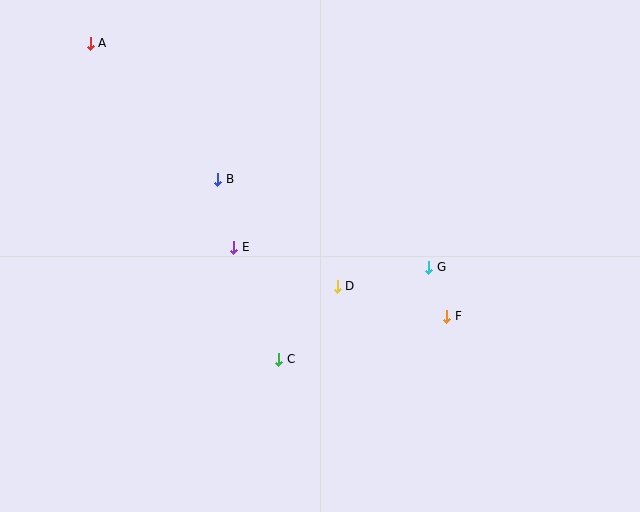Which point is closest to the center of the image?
Point D at (337, 286) is closest to the center.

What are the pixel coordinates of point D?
Point D is at (337, 286).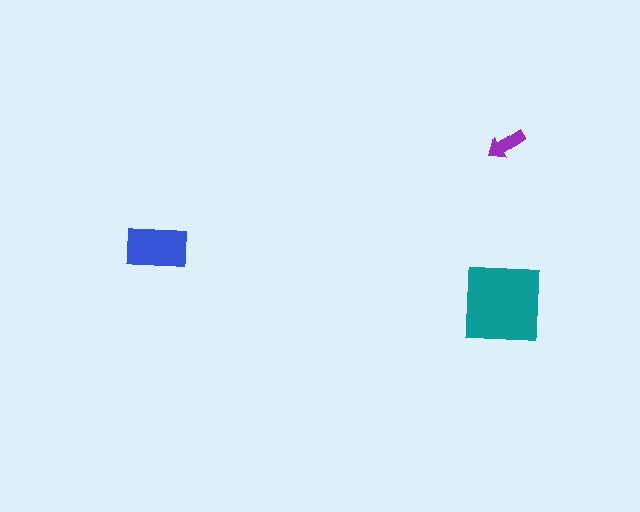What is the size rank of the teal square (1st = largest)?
1st.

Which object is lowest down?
The teal square is bottommost.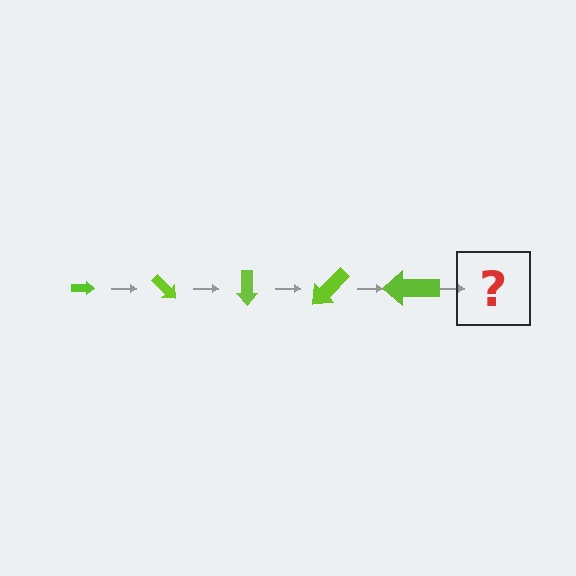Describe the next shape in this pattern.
It should be an arrow, larger than the previous one and rotated 225 degrees from the start.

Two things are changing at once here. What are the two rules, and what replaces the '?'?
The two rules are that the arrow grows larger each step and it rotates 45 degrees each step. The '?' should be an arrow, larger than the previous one and rotated 225 degrees from the start.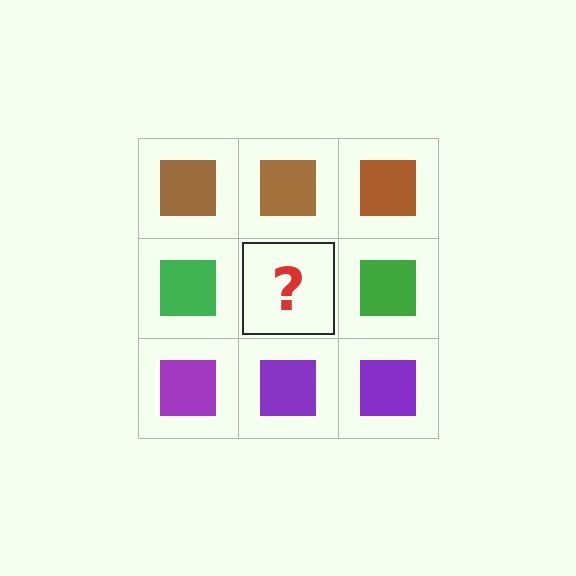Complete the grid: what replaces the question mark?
The question mark should be replaced with a green square.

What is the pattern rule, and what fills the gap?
The rule is that each row has a consistent color. The gap should be filled with a green square.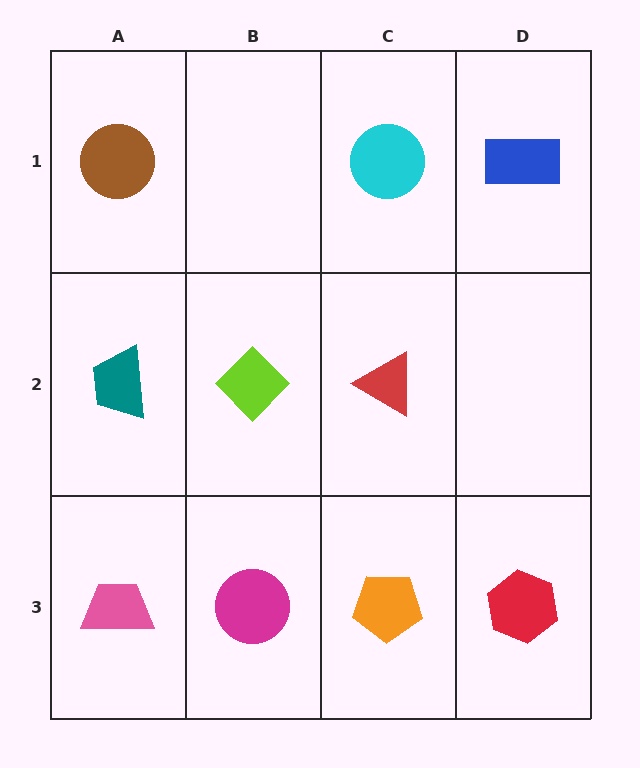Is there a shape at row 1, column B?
No, that cell is empty.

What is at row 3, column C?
An orange pentagon.